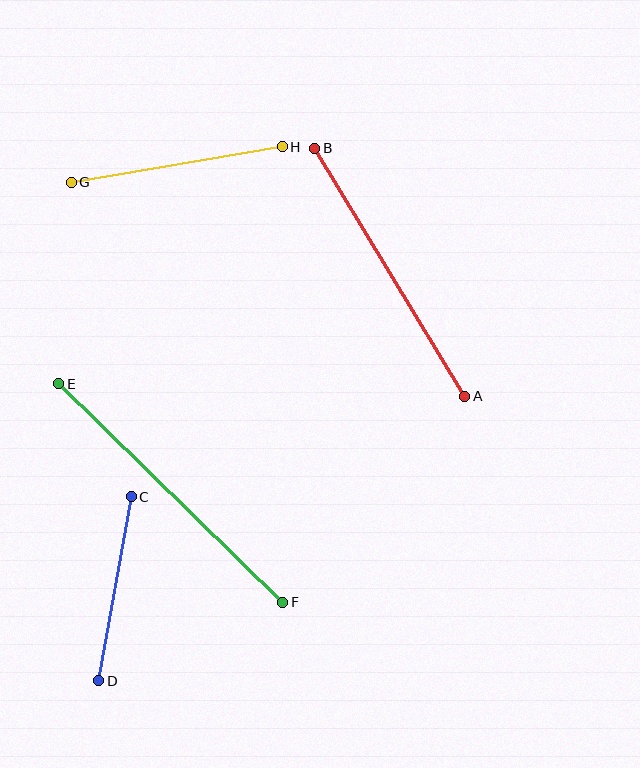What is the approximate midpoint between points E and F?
The midpoint is at approximately (171, 493) pixels.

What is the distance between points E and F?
The distance is approximately 313 pixels.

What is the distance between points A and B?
The distance is approximately 290 pixels.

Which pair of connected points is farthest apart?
Points E and F are farthest apart.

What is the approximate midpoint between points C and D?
The midpoint is at approximately (115, 589) pixels.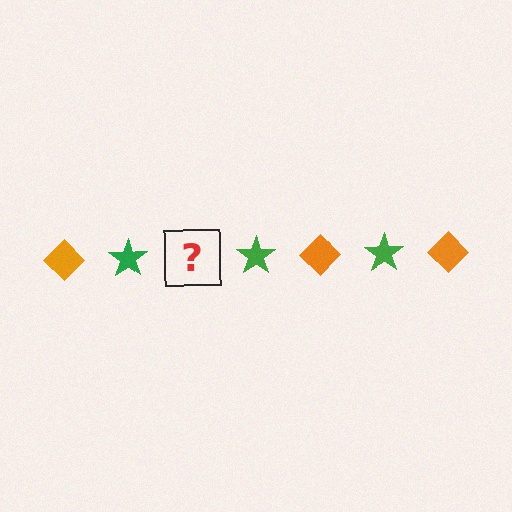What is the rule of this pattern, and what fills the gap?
The rule is that the pattern alternates between orange diamond and green star. The gap should be filled with an orange diamond.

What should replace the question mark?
The question mark should be replaced with an orange diamond.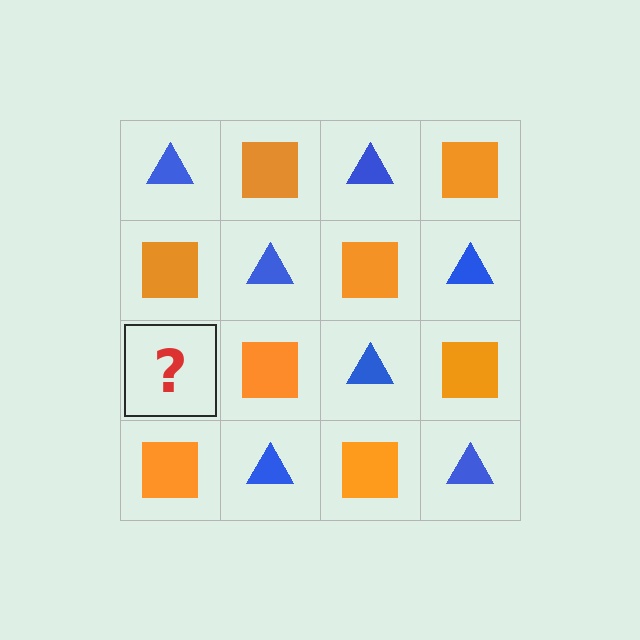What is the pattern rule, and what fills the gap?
The rule is that it alternates blue triangle and orange square in a checkerboard pattern. The gap should be filled with a blue triangle.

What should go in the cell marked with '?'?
The missing cell should contain a blue triangle.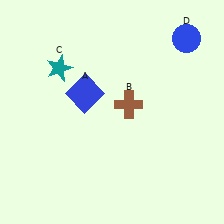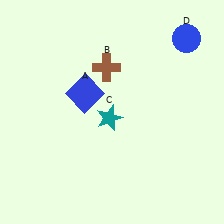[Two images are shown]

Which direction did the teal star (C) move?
The teal star (C) moved right.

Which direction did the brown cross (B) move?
The brown cross (B) moved up.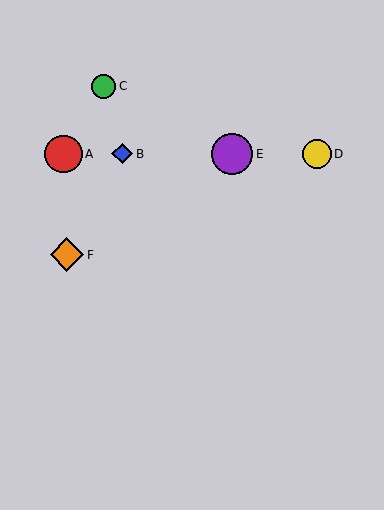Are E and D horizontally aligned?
Yes, both are at y≈154.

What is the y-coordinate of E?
Object E is at y≈154.